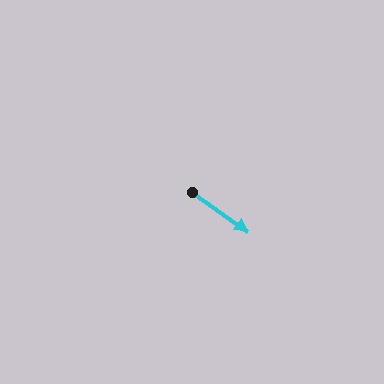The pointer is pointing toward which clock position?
Roughly 4 o'clock.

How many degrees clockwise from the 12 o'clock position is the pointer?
Approximately 125 degrees.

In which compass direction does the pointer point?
Southeast.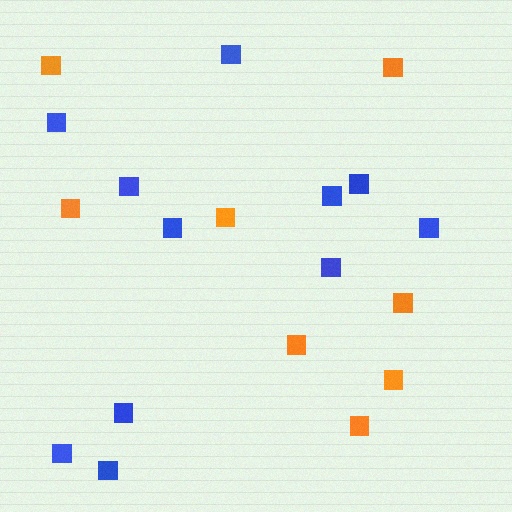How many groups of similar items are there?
There are 2 groups: one group of blue squares (11) and one group of orange squares (8).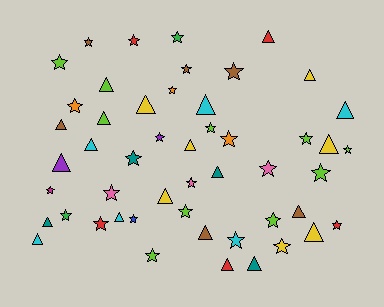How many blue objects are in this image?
There is 1 blue object.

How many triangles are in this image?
There are 22 triangles.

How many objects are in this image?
There are 50 objects.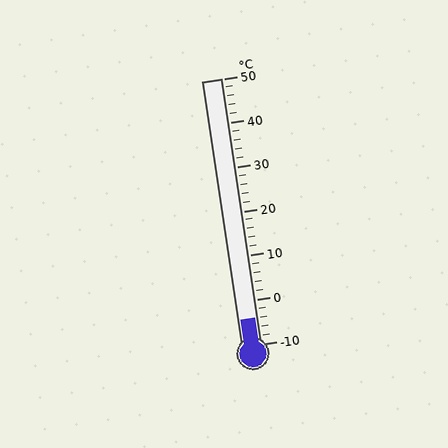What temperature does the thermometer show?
The thermometer shows approximately -4°C.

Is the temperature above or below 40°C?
The temperature is below 40°C.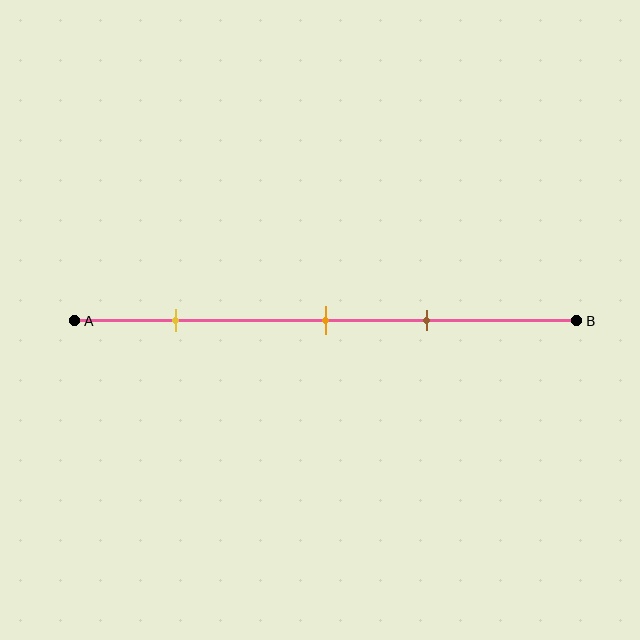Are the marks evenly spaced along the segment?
No, the marks are not evenly spaced.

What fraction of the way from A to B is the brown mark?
The brown mark is approximately 70% (0.7) of the way from A to B.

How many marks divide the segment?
There are 3 marks dividing the segment.